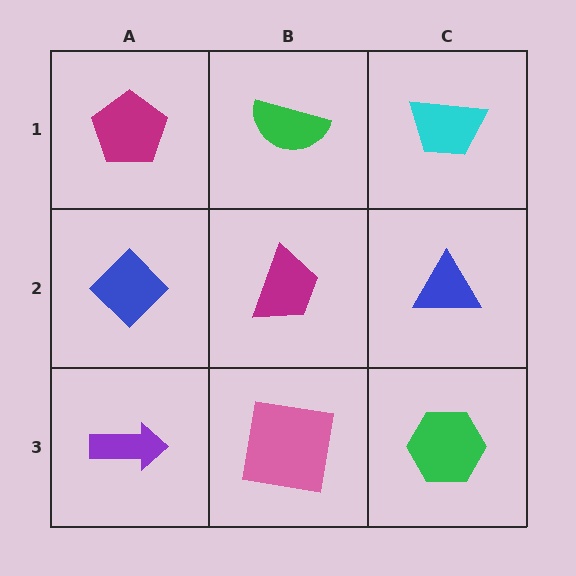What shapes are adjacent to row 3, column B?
A magenta trapezoid (row 2, column B), a purple arrow (row 3, column A), a green hexagon (row 3, column C).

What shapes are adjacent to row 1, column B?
A magenta trapezoid (row 2, column B), a magenta pentagon (row 1, column A), a cyan trapezoid (row 1, column C).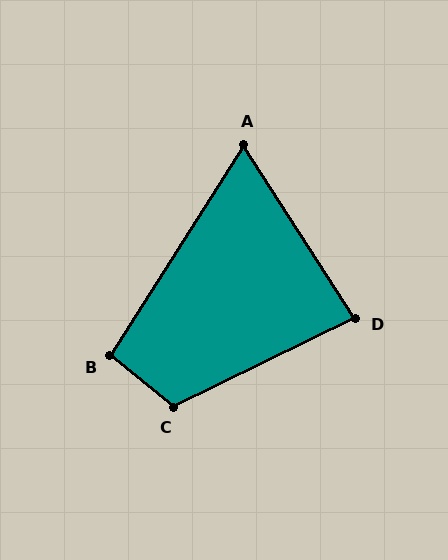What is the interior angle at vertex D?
Approximately 83 degrees (acute).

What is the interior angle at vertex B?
Approximately 97 degrees (obtuse).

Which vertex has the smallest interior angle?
A, at approximately 65 degrees.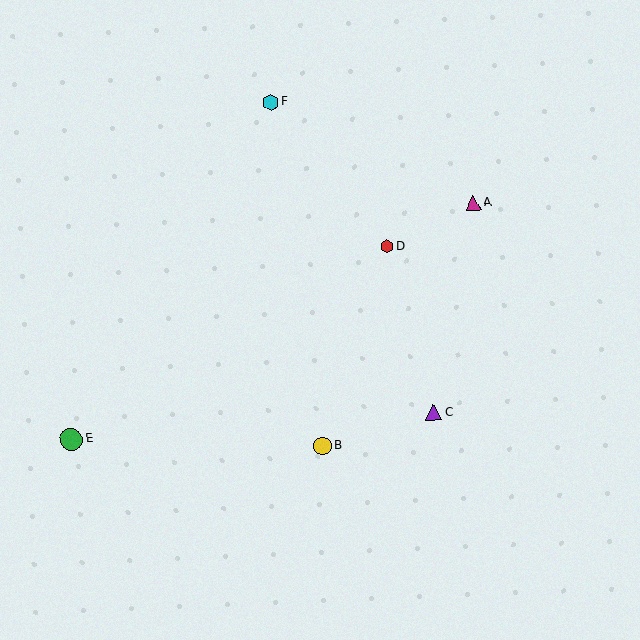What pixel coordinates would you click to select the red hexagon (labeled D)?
Click at (387, 247) to select the red hexagon D.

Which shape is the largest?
The green circle (labeled E) is the largest.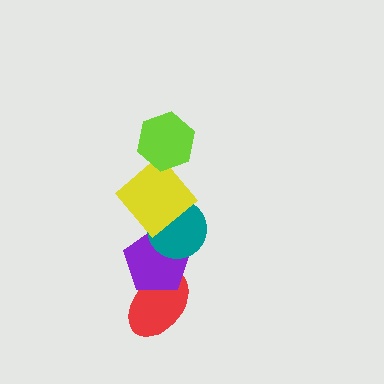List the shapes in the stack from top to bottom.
From top to bottom: the lime hexagon, the yellow diamond, the teal circle, the purple pentagon, the red ellipse.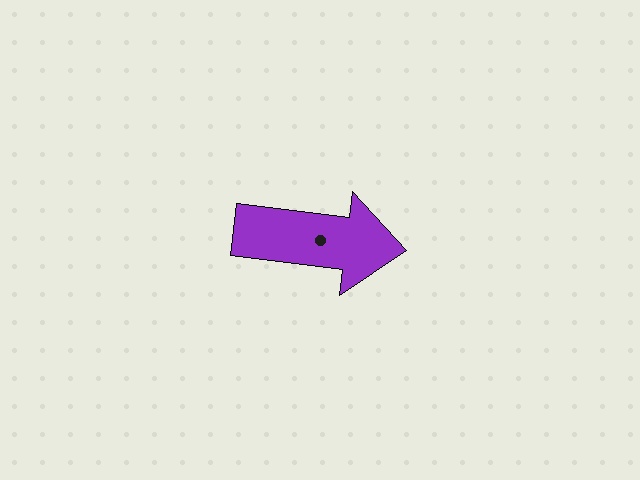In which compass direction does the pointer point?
East.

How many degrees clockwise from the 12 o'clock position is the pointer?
Approximately 97 degrees.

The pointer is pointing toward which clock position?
Roughly 3 o'clock.